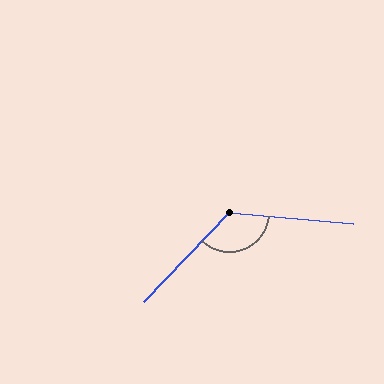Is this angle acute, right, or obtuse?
It is obtuse.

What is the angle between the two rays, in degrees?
Approximately 128 degrees.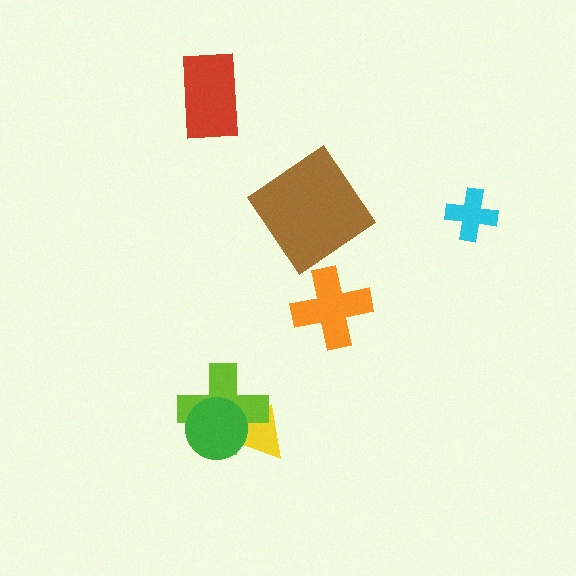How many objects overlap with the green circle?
2 objects overlap with the green circle.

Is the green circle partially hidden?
No, no other shape covers it.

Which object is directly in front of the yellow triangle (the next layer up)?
The lime cross is directly in front of the yellow triangle.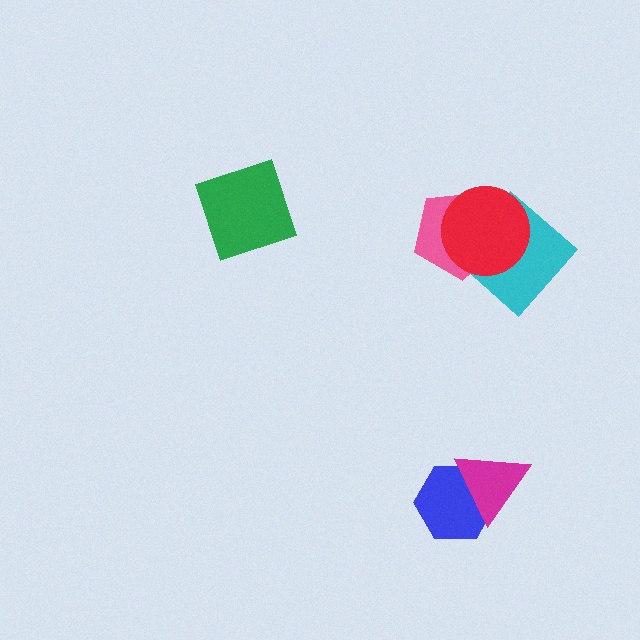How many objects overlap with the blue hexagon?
1 object overlaps with the blue hexagon.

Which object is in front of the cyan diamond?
The red circle is in front of the cyan diamond.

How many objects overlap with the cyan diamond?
2 objects overlap with the cyan diamond.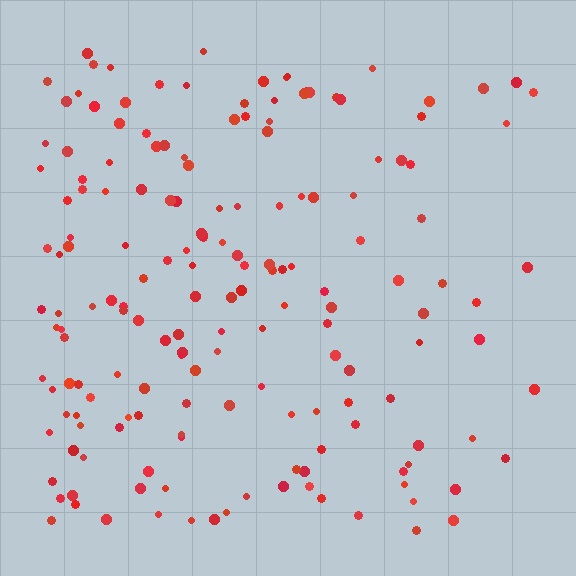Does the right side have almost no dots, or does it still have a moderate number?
Still a moderate number, just noticeably fewer than the left.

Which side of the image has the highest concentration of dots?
The left.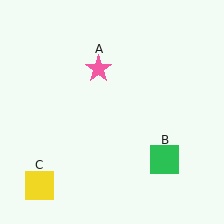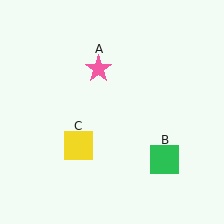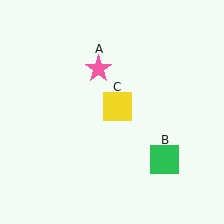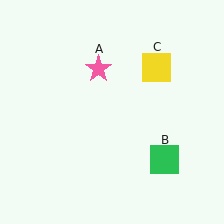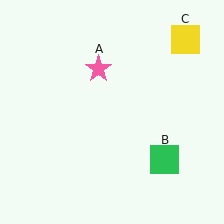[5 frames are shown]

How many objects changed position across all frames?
1 object changed position: yellow square (object C).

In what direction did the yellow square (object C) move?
The yellow square (object C) moved up and to the right.